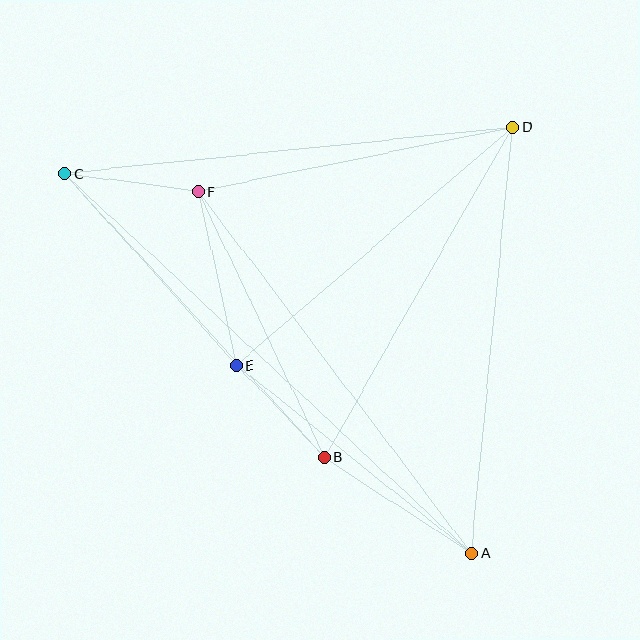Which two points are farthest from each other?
Points A and C are farthest from each other.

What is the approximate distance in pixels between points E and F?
The distance between E and F is approximately 178 pixels.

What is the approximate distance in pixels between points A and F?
The distance between A and F is approximately 453 pixels.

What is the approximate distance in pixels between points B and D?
The distance between B and D is approximately 380 pixels.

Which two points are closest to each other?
Points B and E are closest to each other.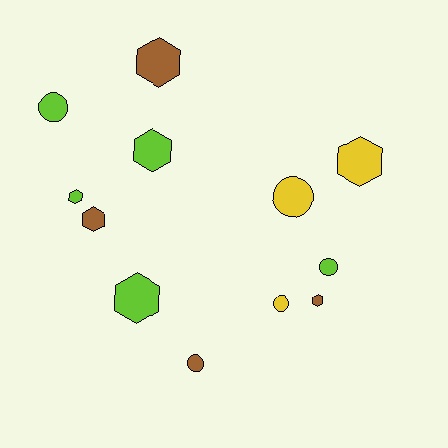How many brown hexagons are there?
There are 3 brown hexagons.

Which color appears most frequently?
Lime, with 5 objects.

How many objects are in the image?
There are 12 objects.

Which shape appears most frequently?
Hexagon, with 7 objects.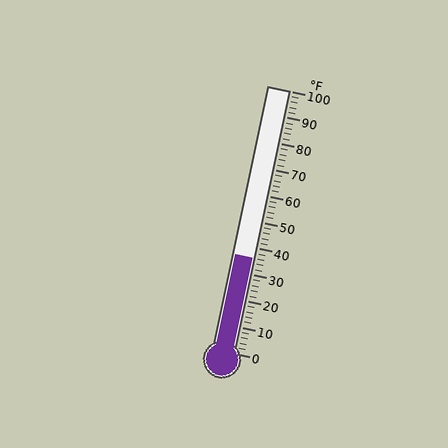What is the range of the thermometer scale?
The thermometer scale ranges from 0°F to 100°F.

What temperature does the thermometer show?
The thermometer shows approximately 36°F.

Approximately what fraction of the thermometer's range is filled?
The thermometer is filled to approximately 35% of its range.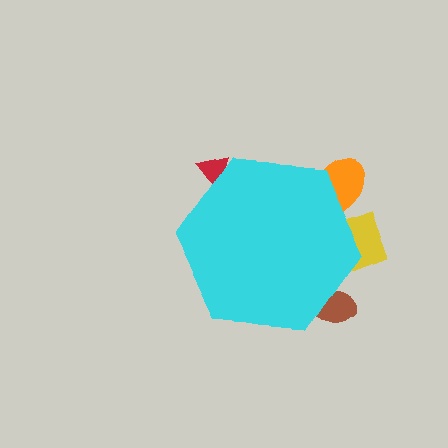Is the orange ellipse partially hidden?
Yes, the orange ellipse is partially hidden behind the cyan hexagon.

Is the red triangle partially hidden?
Yes, the red triangle is partially hidden behind the cyan hexagon.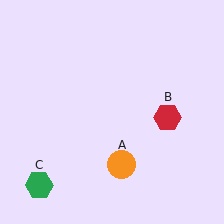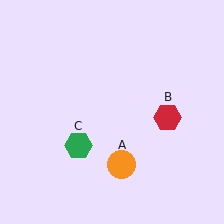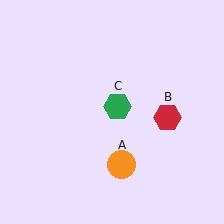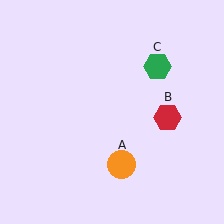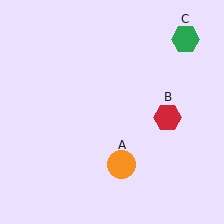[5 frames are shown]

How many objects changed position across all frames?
1 object changed position: green hexagon (object C).